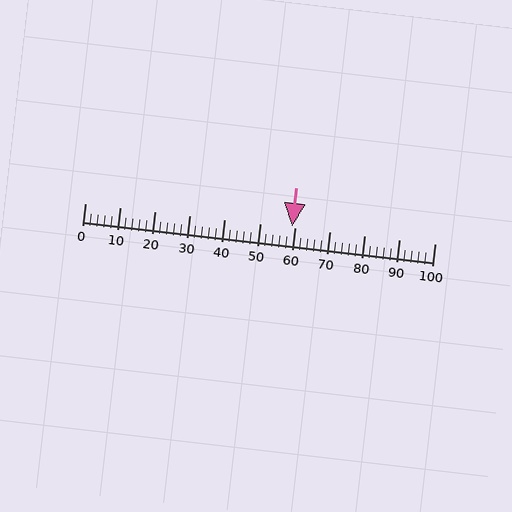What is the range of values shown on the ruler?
The ruler shows values from 0 to 100.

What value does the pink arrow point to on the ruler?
The pink arrow points to approximately 59.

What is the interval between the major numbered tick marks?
The major tick marks are spaced 10 units apart.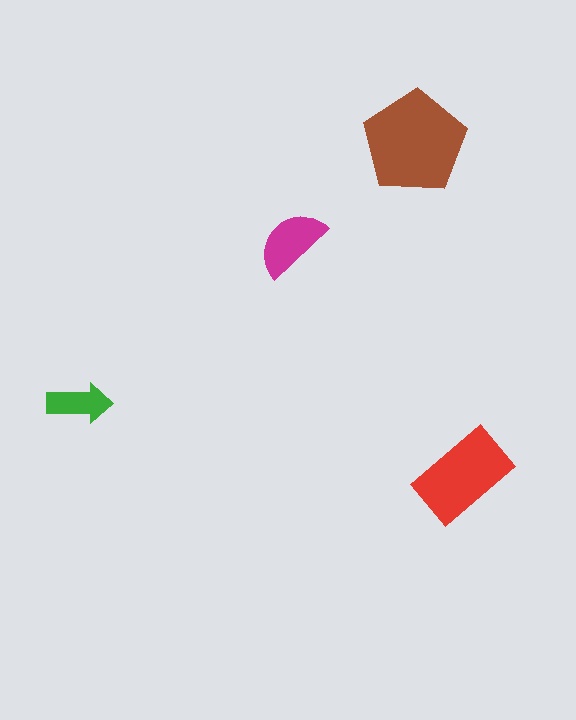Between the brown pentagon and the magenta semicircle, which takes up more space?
The brown pentagon.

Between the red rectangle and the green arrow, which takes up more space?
The red rectangle.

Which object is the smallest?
The green arrow.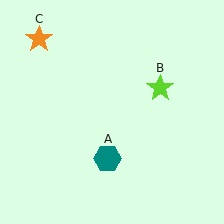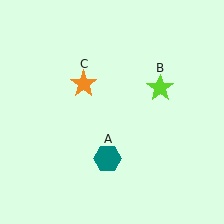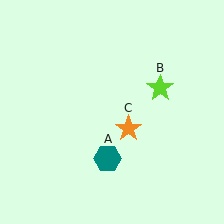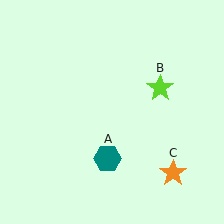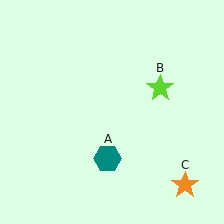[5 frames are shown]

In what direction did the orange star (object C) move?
The orange star (object C) moved down and to the right.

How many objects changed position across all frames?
1 object changed position: orange star (object C).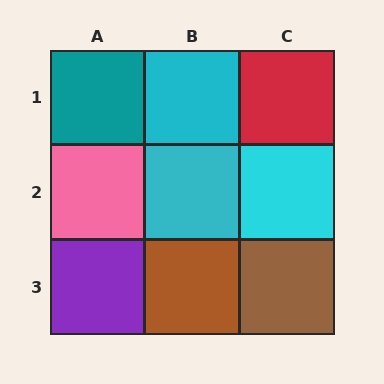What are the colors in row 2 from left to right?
Pink, cyan, cyan.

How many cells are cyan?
3 cells are cyan.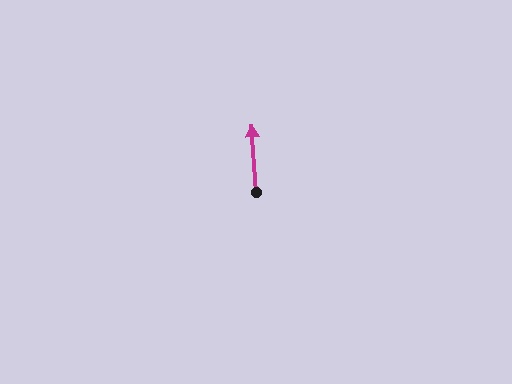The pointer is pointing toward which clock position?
Roughly 12 o'clock.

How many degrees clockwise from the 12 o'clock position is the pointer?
Approximately 356 degrees.